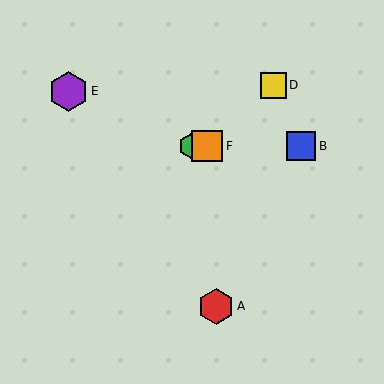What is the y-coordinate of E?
Object E is at y≈91.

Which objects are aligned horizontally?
Objects B, C, F are aligned horizontally.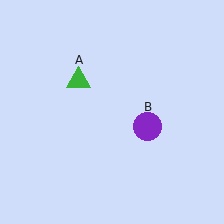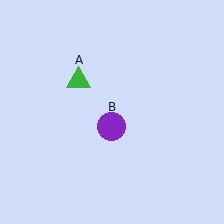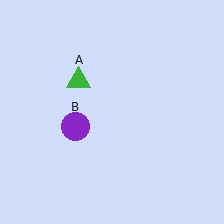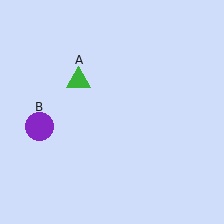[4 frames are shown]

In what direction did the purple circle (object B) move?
The purple circle (object B) moved left.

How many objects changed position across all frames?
1 object changed position: purple circle (object B).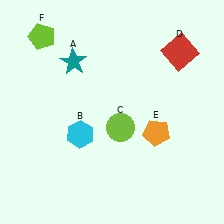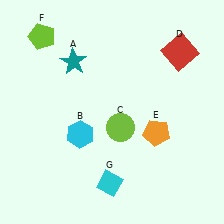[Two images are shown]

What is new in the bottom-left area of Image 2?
A cyan diamond (G) was added in the bottom-left area of Image 2.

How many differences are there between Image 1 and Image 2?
There is 1 difference between the two images.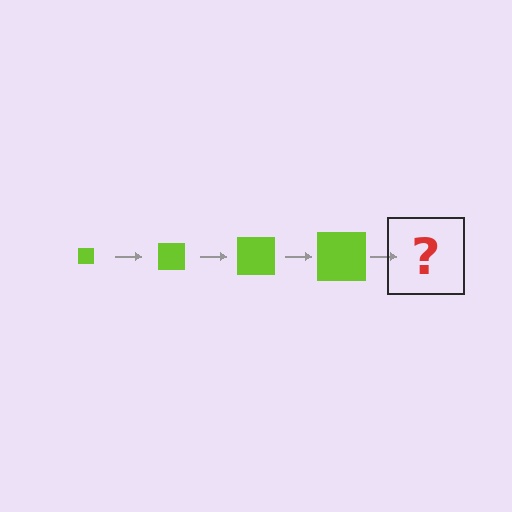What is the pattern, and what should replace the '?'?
The pattern is that the square gets progressively larger each step. The '?' should be a lime square, larger than the previous one.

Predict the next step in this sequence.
The next step is a lime square, larger than the previous one.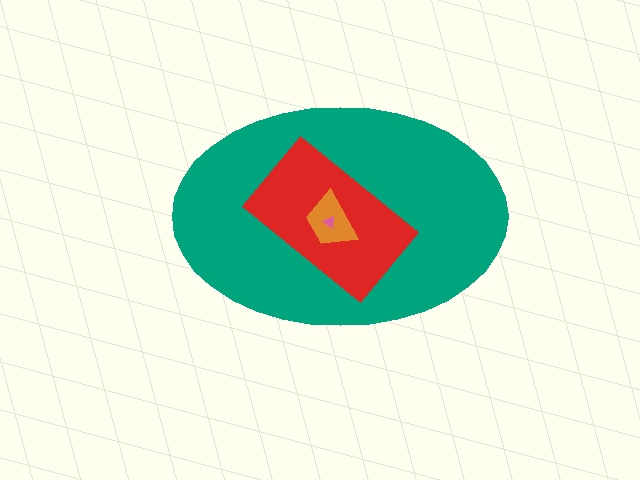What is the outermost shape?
The teal ellipse.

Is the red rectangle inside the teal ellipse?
Yes.